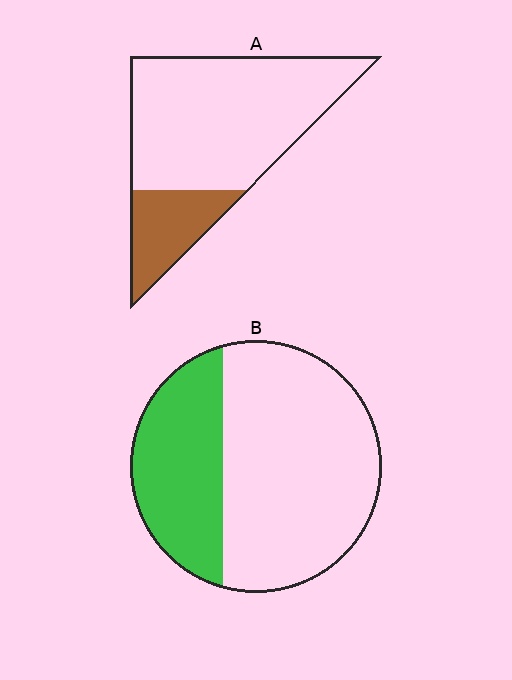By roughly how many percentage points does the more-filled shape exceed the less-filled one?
By roughly 10 percentage points (B over A).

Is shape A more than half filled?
No.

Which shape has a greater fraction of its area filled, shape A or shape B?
Shape B.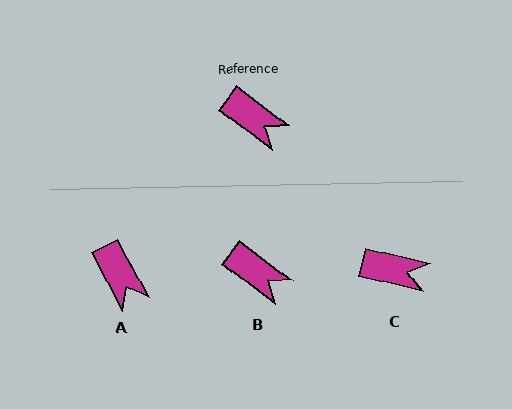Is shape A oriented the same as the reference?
No, it is off by about 25 degrees.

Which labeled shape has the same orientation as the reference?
B.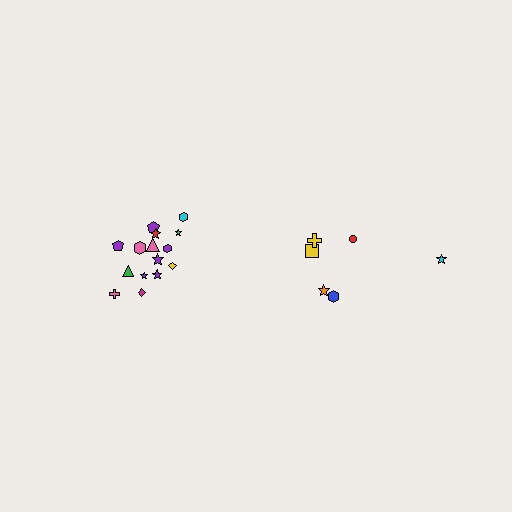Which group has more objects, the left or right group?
The left group.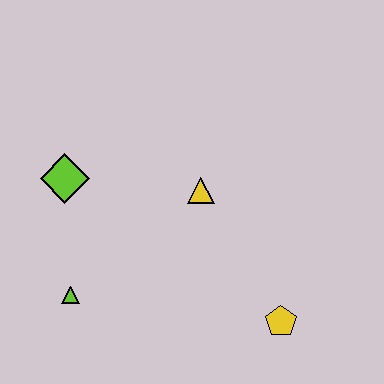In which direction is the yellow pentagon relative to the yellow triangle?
The yellow pentagon is below the yellow triangle.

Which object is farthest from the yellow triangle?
The lime triangle is farthest from the yellow triangle.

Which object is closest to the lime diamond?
The lime triangle is closest to the lime diamond.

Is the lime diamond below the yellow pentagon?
No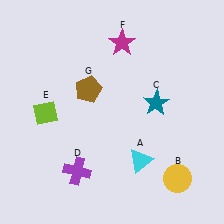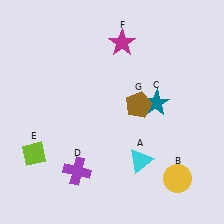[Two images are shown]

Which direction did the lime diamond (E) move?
The lime diamond (E) moved down.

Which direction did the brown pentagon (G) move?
The brown pentagon (G) moved right.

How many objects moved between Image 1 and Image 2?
2 objects moved between the two images.